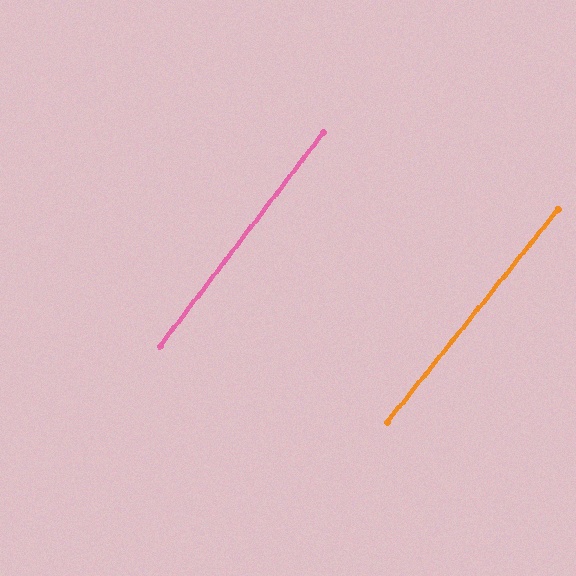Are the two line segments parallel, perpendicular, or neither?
Parallel — their directions differ by only 1.5°.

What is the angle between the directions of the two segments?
Approximately 1 degree.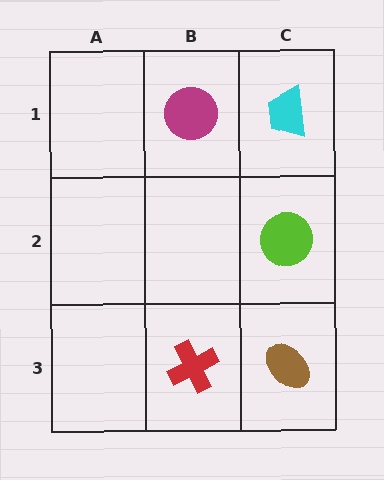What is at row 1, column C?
A cyan trapezoid.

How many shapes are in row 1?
2 shapes.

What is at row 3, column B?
A red cross.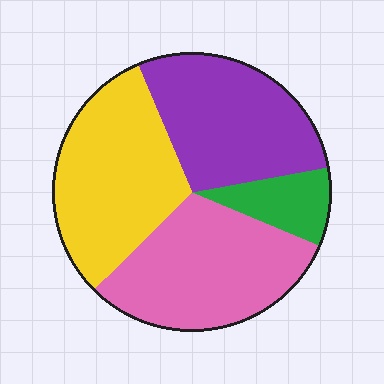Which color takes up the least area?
Green, at roughly 10%.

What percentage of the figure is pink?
Pink takes up between a quarter and a half of the figure.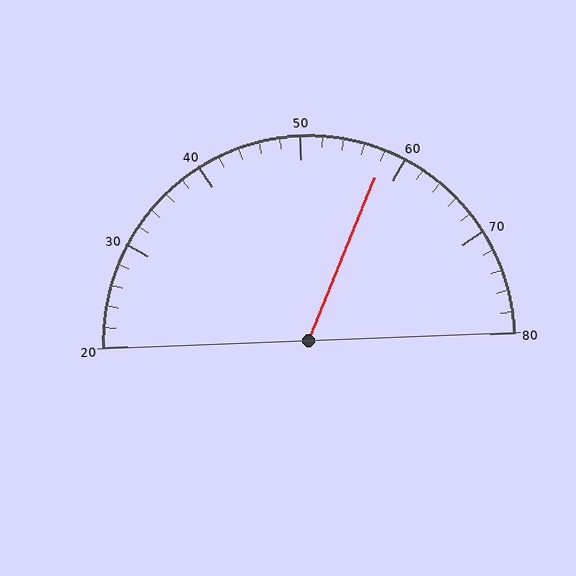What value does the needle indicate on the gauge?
The needle indicates approximately 58.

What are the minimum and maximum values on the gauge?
The gauge ranges from 20 to 80.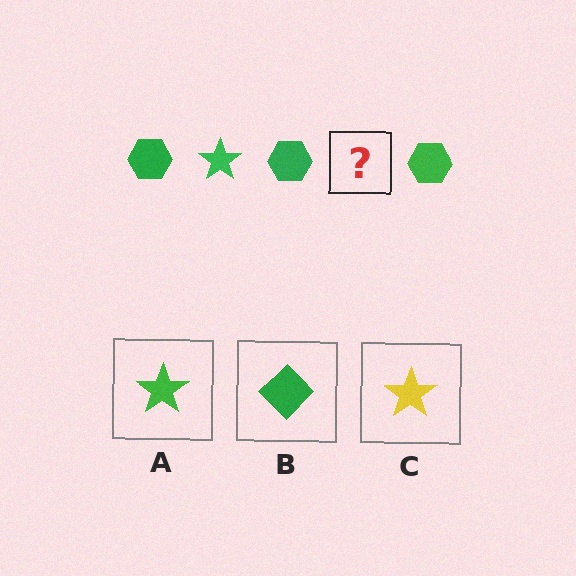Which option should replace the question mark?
Option A.